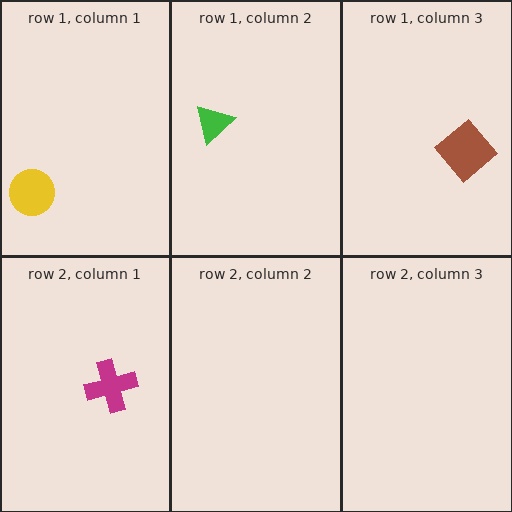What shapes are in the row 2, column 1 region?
The magenta cross.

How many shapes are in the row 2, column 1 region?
1.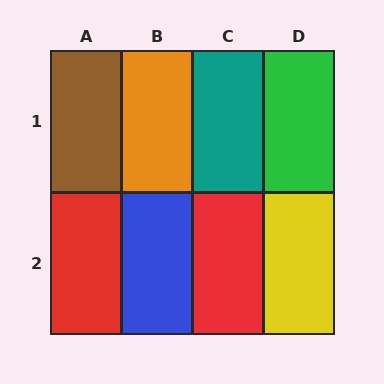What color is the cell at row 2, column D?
Yellow.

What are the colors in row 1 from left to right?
Brown, orange, teal, green.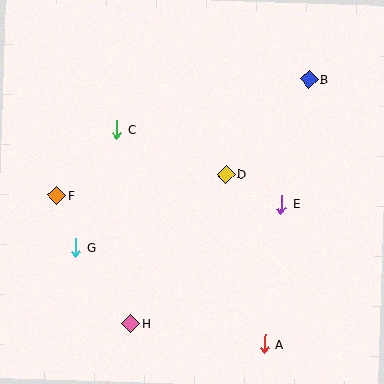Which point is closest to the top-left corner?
Point C is closest to the top-left corner.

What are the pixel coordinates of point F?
Point F is at (57, 196).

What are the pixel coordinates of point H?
Point H is at (131, 323).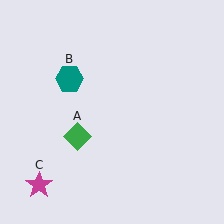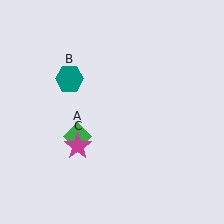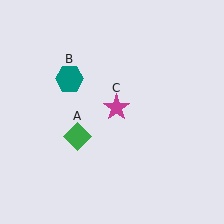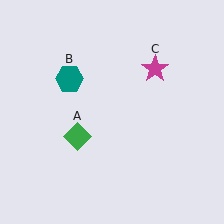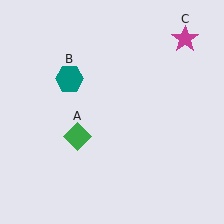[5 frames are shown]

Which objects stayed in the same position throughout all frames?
Green diamond (object A) and teal hexagon (object B) remained stationary.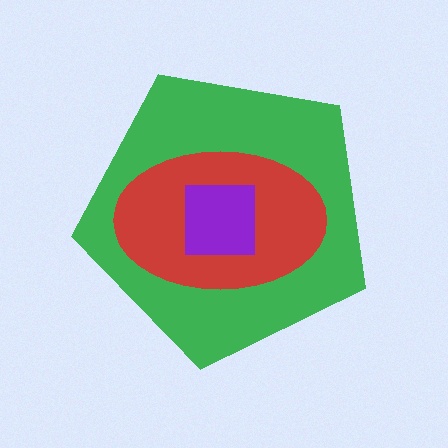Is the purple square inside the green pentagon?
Yes.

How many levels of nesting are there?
3.